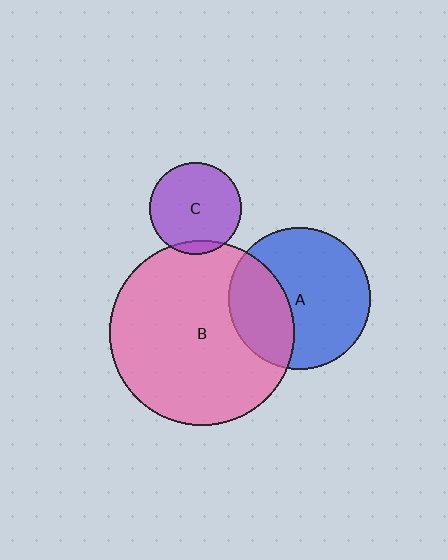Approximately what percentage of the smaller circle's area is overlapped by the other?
Approximately 35%.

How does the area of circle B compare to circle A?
Approximately 1.7 times.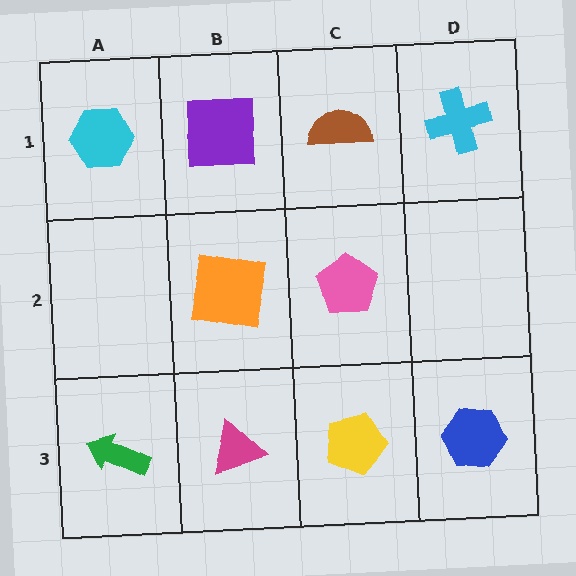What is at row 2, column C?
A pink pentagon.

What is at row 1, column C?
A brown semicircle.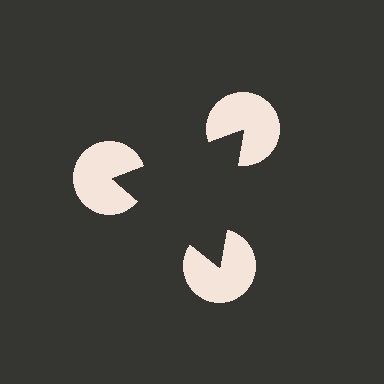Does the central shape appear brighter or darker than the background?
It typically appears slightly darker than the background, even though no actual brightness change is drawn.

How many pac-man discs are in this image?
There are 3 — one at each vertex of the illusory triangle.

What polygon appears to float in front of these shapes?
An illusory triangle — its edges are inferred from the aligned wedge cuts in the pac-man discs, not physically drawn.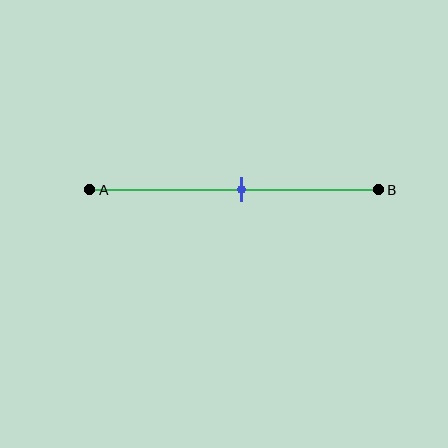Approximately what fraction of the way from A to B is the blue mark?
The blue mark is approximately 55% of the way from A to B.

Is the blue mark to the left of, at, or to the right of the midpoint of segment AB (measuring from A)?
The blue mark is approximately at the midpoint of segment AB.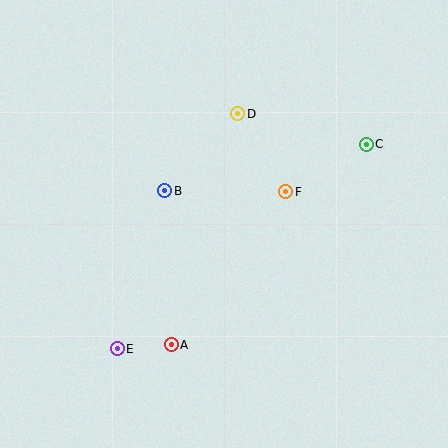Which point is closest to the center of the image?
Point B at (165, 191) is closest to the center.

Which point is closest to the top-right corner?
Point C is closest to the top-right corner.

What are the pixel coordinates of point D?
Point D is at (238, 114).